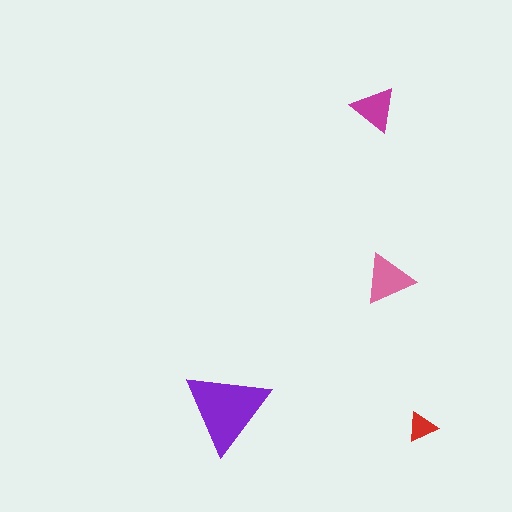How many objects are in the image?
There are 4 objects in the image.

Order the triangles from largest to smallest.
the purple one, the pink one, the magenta one, the red one.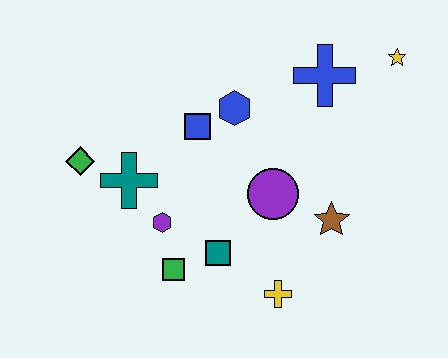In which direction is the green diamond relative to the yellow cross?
The green diamond is to the left of the yellow cross.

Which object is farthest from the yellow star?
The green diamond is farthest from the yellow star.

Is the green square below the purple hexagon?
Yes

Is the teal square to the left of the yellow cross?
Yes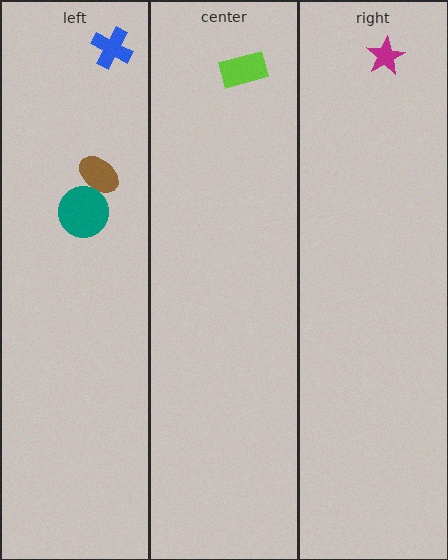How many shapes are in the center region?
1.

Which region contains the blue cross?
The left region.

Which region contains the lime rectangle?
The center region.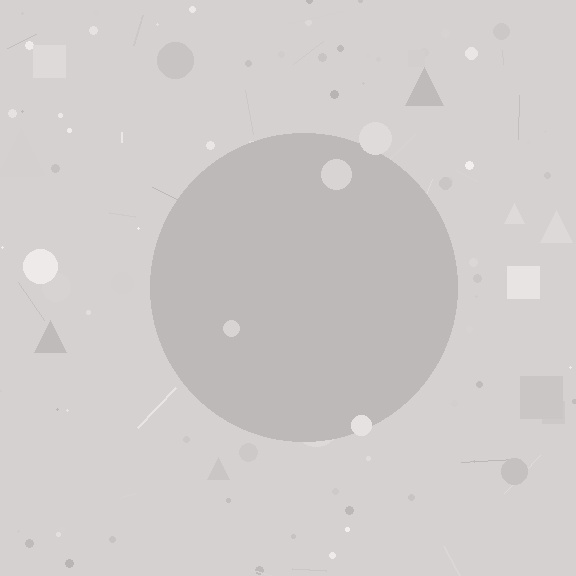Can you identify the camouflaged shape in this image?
The camouflaged shape is a circle.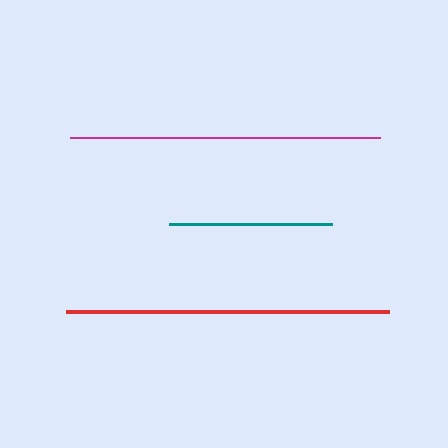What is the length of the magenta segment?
The magenta segment is approximately 310 pixels long.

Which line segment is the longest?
The red line is the longest at approximately 322 pixels.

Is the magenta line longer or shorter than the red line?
The red line is longer than the magenta line.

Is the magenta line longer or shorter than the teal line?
The magenta line is longer than the teal line.